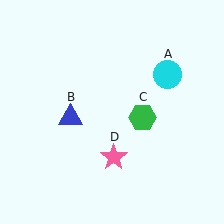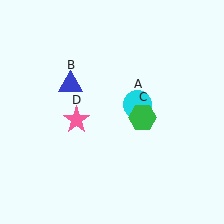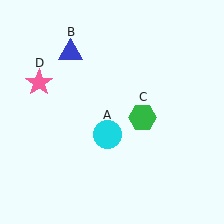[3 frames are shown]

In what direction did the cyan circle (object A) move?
The cyan circle (object A) moved down and to the left.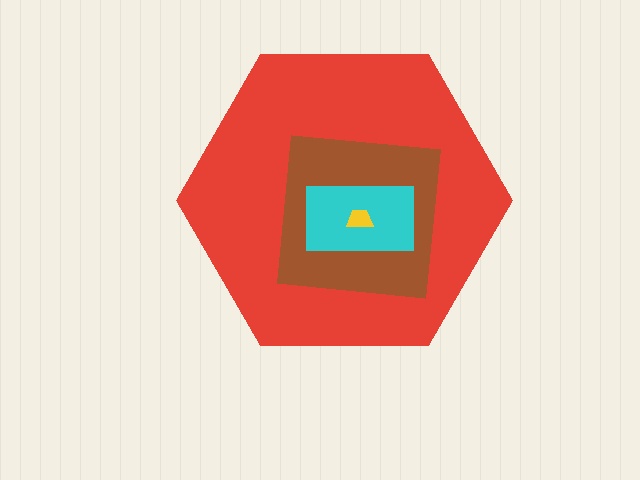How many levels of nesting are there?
4.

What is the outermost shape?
The red hexagon.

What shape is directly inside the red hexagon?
The brown square.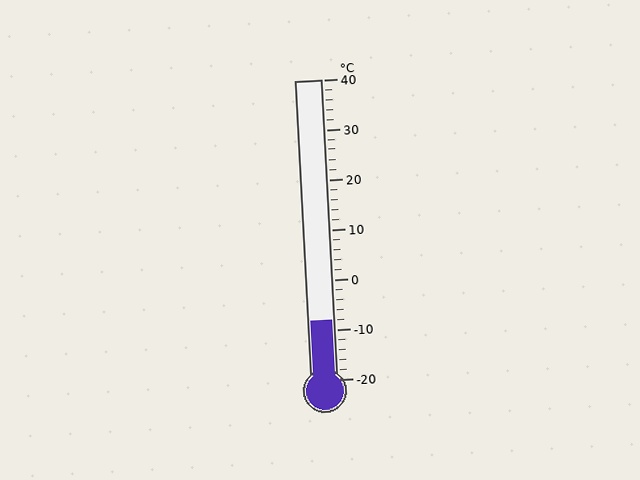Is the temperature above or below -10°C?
The temperature is above -10°C.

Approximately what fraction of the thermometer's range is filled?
The thermometer is filled to approximately 20% of its range.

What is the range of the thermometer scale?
The thermometer scale ranges from -20°C to 40°C.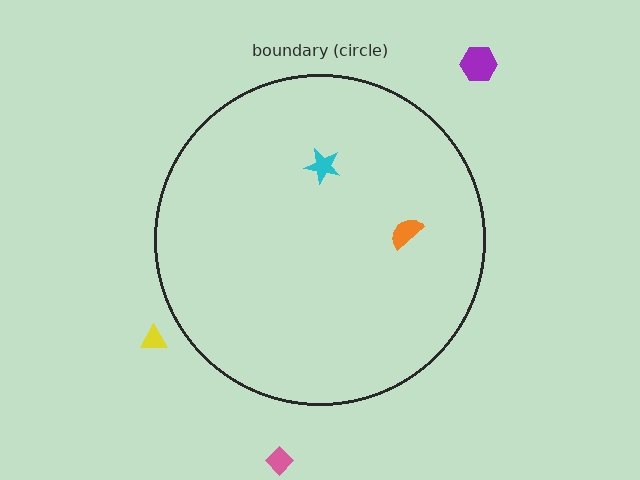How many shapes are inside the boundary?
2 inside, 3 outside.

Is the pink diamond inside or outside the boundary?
Outside.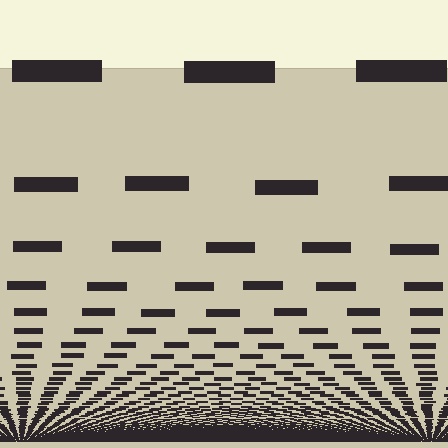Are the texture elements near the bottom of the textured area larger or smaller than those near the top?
Smaller. The gradient is inverted — elements near the bottom are smaller and denser.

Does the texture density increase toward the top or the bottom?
Density increases toward the bottom.